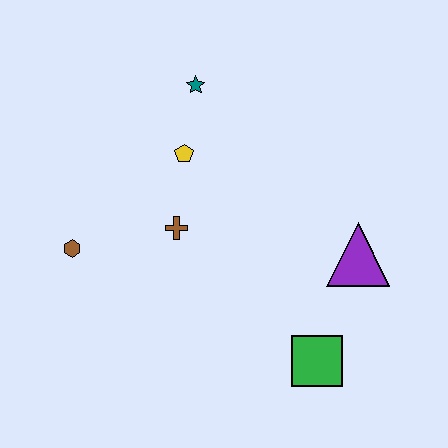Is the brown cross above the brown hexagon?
Yes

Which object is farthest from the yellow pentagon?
The green square is farthest from the yellow pentagon.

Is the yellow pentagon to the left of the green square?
Yes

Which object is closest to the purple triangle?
The green square is closest to the purple triangle.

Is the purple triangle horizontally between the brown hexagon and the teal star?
No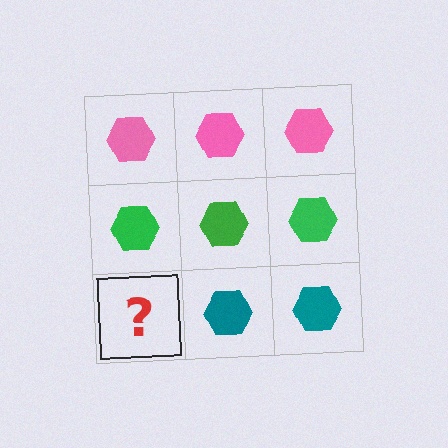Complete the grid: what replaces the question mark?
The question mark should be replaced with a teal hexagon.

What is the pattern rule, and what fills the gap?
The rule is that each row has a consistent color. The gap should be filled with a teal hexagon.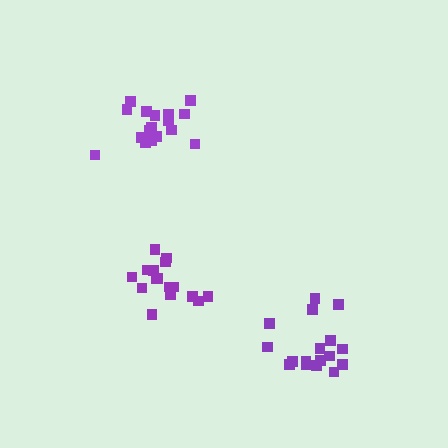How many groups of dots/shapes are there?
There are 3 groups.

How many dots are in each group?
Group 1: 17 dots, Group 2: 16 dots, Group 3: 18 dots (51 total).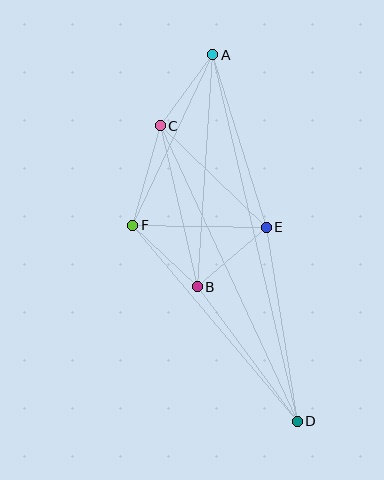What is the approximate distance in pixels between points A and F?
The distance between A and F is approximately 188 pixels.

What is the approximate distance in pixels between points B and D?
The distance between B and D is approximately 168 pixels.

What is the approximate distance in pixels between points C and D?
The distance between C and D is approximately 326 pixels.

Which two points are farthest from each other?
Points A and D are farthest from each other.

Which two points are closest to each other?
Points A and C are closest to each other.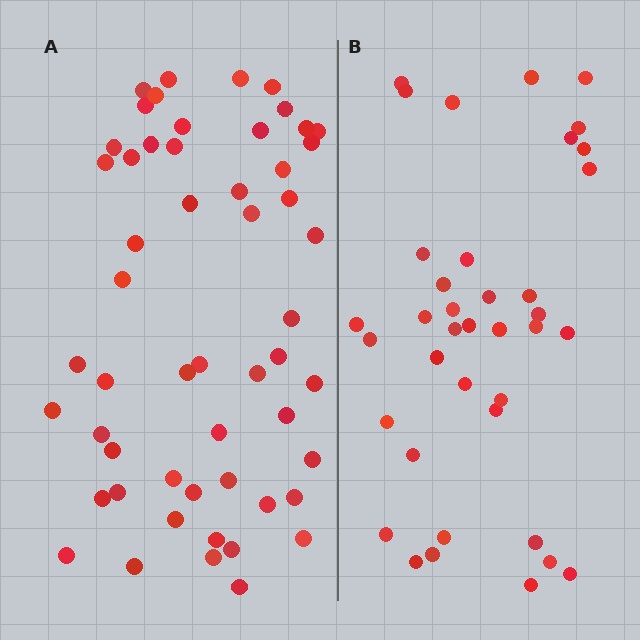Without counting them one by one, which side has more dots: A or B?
Region A (the left region) has more dots.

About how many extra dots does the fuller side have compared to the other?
Region A has approximately 15 more dots than region B.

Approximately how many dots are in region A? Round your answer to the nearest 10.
About 50 dots. (The exact count is 54, which rounds to 50.)